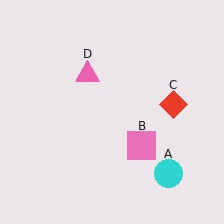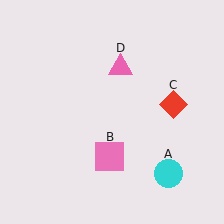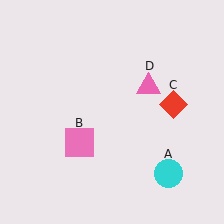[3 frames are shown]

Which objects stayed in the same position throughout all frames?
Cyan circle (object A) and red diamond (object C) remained stationary.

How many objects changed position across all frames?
2 objects changed position: pink square (object B), pink triangle (object D).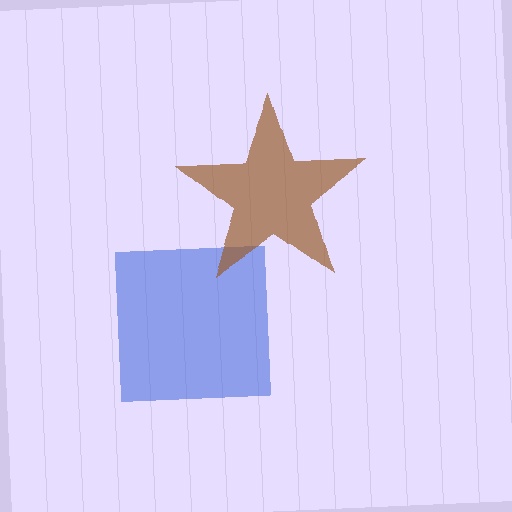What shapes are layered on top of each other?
The layered shapes are: a blue square, a brown star.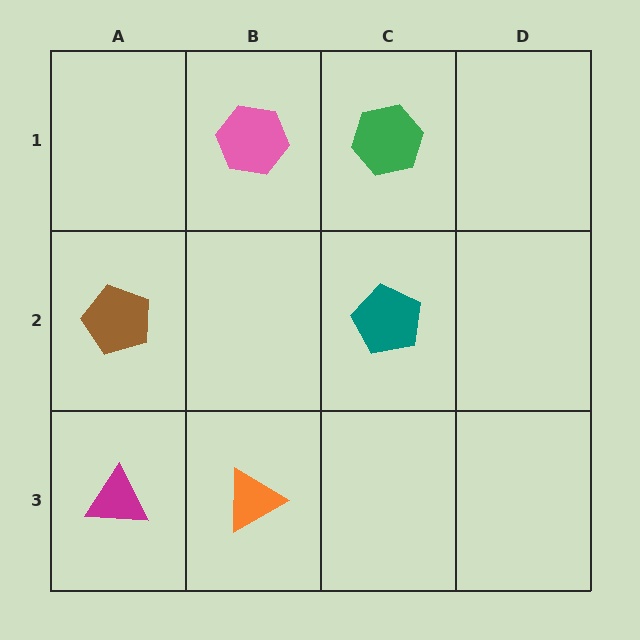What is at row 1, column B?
A pink hexagon.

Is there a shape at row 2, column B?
No, that cell is empty.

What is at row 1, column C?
A green hexagon.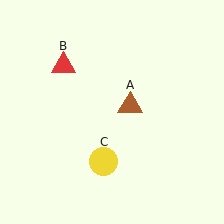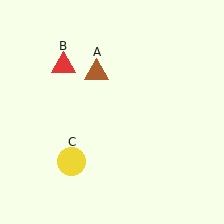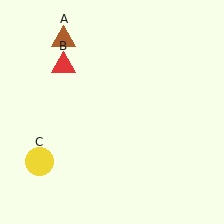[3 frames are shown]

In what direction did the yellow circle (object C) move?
The yellow circle (object C) moved left.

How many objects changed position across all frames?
2 objects changed position: brown triangle (object A), yellow circle (object C).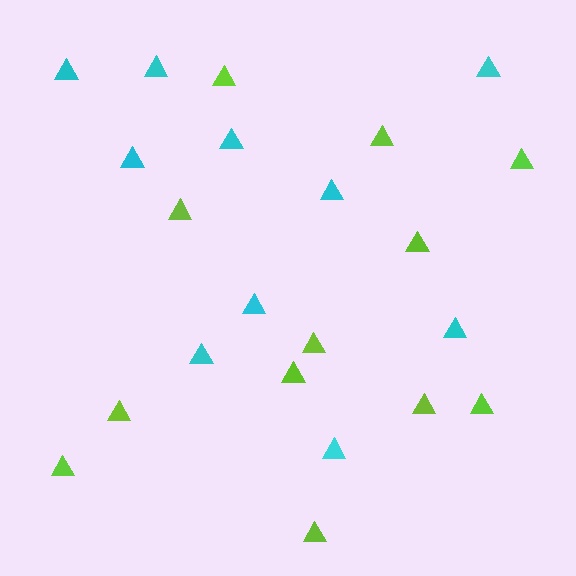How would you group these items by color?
There are 2 groups: one group of cyan triangles (10) and one group of lime triangles (12).